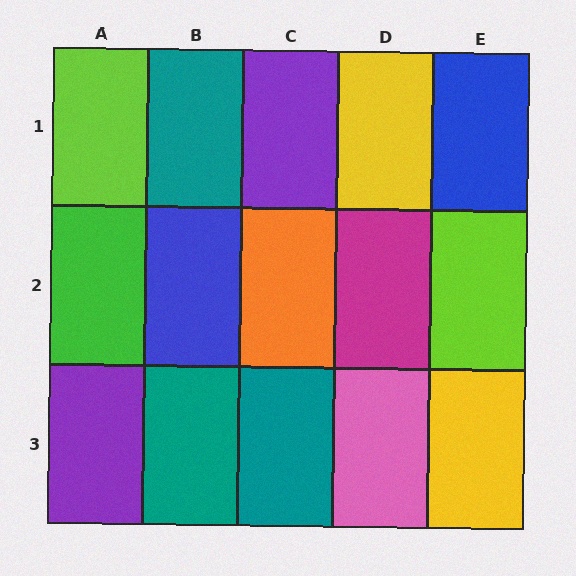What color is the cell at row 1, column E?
Blue.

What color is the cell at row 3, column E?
Yellow.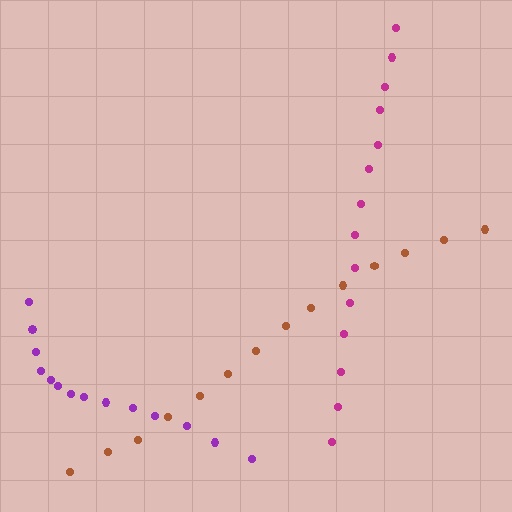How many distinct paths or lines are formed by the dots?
There are 3 distinct paths.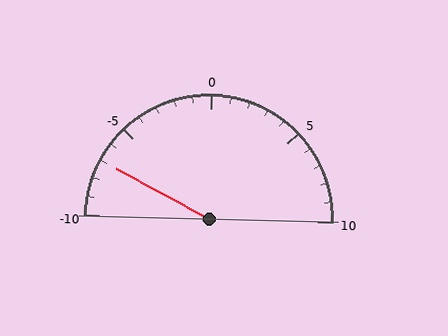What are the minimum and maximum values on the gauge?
The gauge ranges from -10 to 10.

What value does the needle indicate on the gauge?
The needle indicates approximately -7.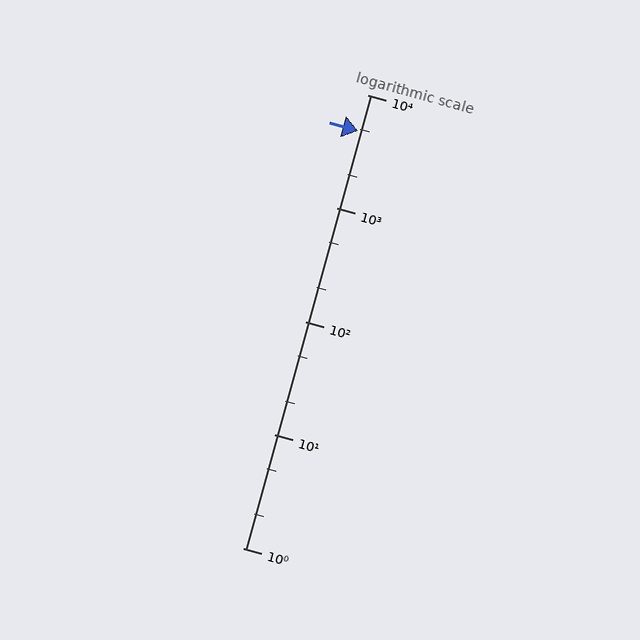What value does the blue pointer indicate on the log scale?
The pointer indicates approximately 4800.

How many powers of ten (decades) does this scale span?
The scale spans 4 decades, from 1 to 10000.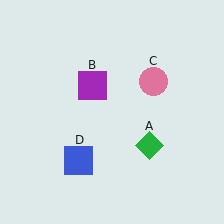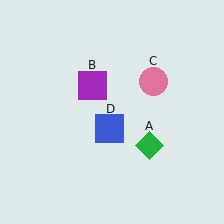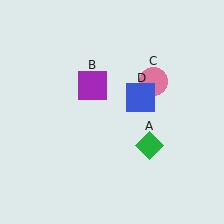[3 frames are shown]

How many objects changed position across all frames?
1 object changed position: blue square (object D).